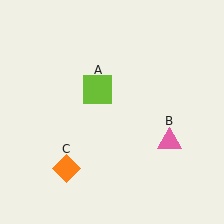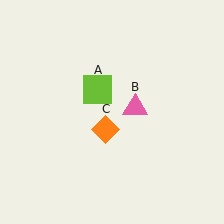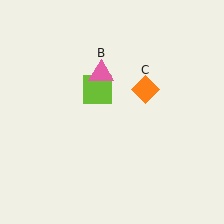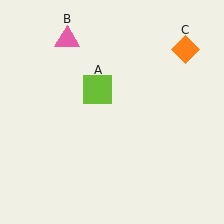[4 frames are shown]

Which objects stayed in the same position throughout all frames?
Lime square (object A) remained stationary.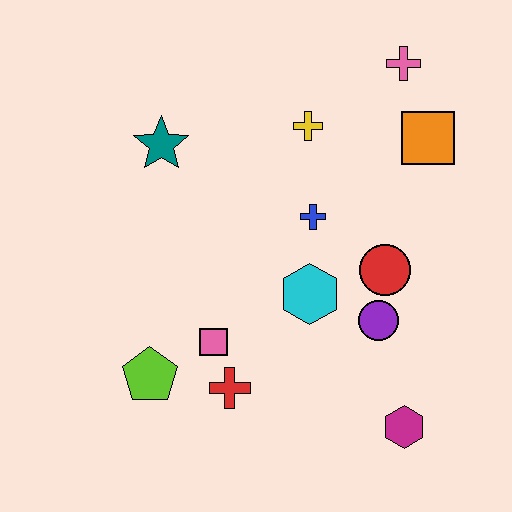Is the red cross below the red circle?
Yes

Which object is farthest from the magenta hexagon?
The teal star is farthest from the magenta hexagon.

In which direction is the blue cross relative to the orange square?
The blue cross is to the left of the orange square.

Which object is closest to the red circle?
The purple circle is closest to the red circle.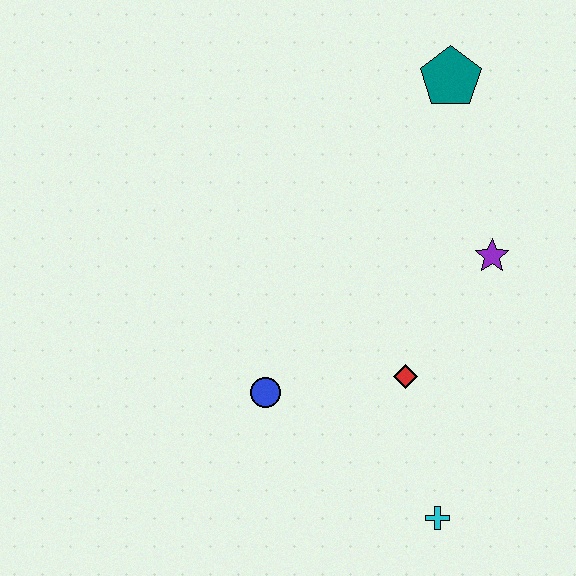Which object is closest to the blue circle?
The red diamond is closest to the blue circle.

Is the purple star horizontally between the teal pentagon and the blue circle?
No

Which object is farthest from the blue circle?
The teal pentagon is farthest from the blue circle.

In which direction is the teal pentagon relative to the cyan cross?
The teal pentagon is above the cyan cross.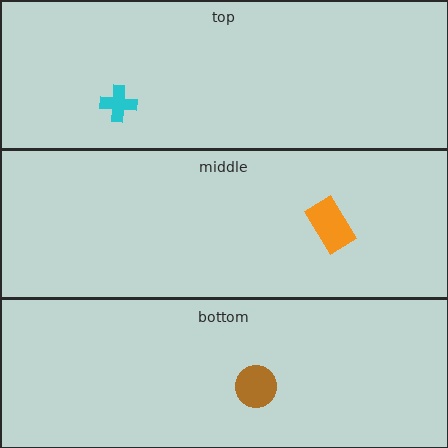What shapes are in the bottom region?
The brown circle.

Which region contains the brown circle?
The bottom region.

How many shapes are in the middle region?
1.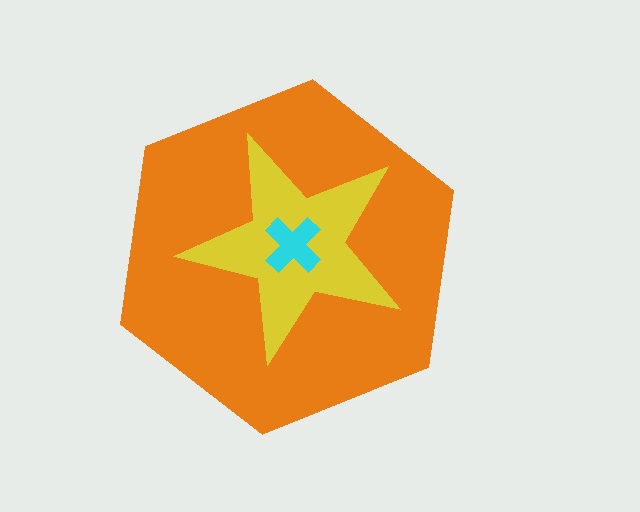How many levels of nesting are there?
3.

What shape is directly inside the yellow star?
The cyan cross.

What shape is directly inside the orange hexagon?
The yellow star.